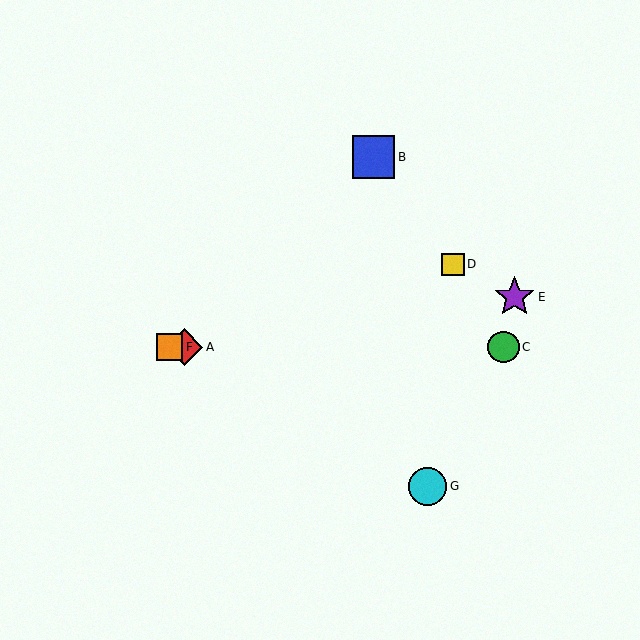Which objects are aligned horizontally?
Objects A, C, F are aligned horizontally.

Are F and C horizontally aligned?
Yes, both are at y≈347.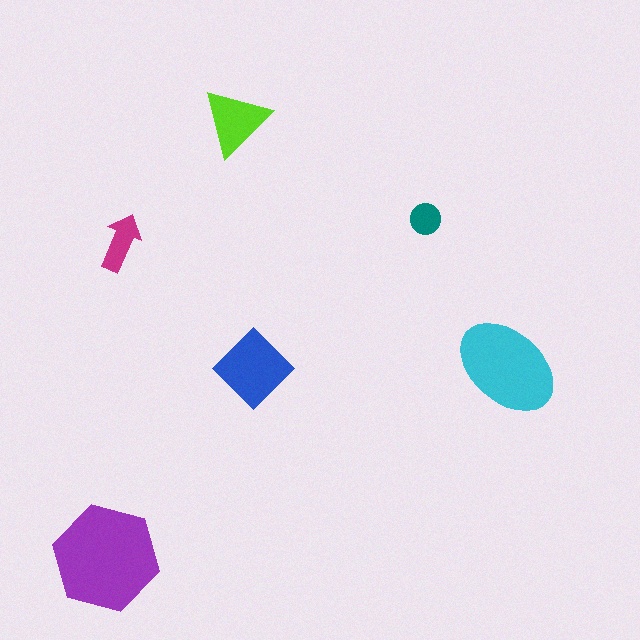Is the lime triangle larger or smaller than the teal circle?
Larger.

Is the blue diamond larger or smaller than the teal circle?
Larger.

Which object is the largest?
The purple hexagon.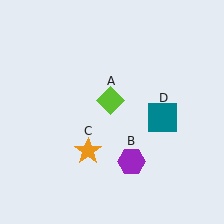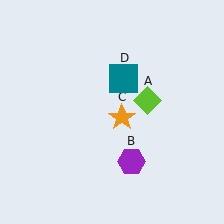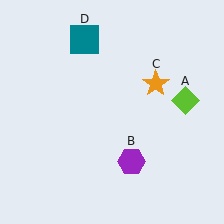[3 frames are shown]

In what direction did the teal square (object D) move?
The teal square (object D) moved up and to the left.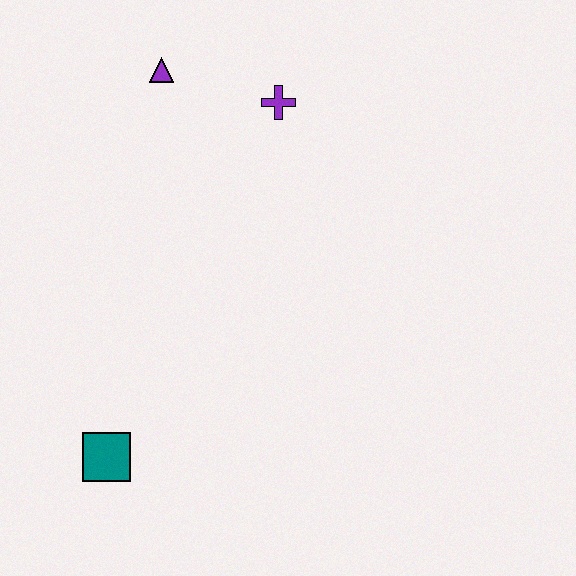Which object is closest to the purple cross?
The purple triangle is closest to the purple cross.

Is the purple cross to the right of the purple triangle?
Yes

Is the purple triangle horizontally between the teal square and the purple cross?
Yes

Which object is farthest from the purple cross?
The teal square is farthest from the purple cross.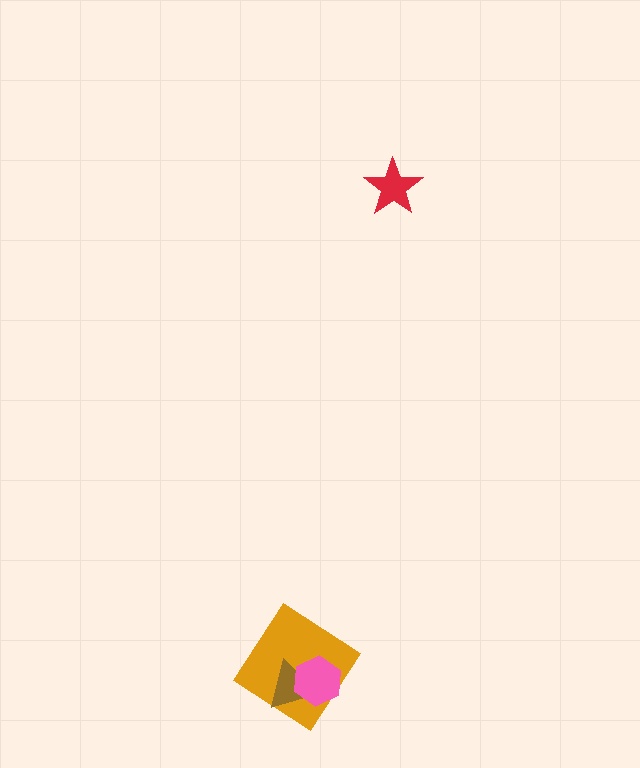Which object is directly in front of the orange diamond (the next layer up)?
The brown triangle is directly in front of the orange diamond.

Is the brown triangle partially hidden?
Yes, it is partially covered by another shape.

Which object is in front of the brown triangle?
The pink hexagon is in front of the brown triangle.